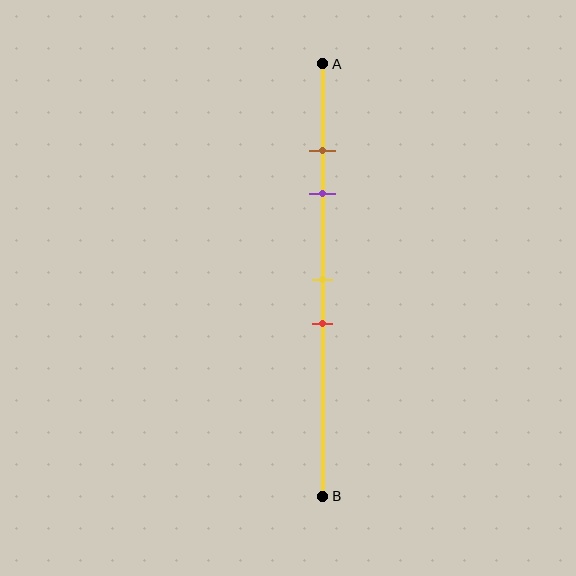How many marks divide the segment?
There are 4 marks dividing the segment.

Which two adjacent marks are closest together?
The brown and purple marks are the closest adjacent pair.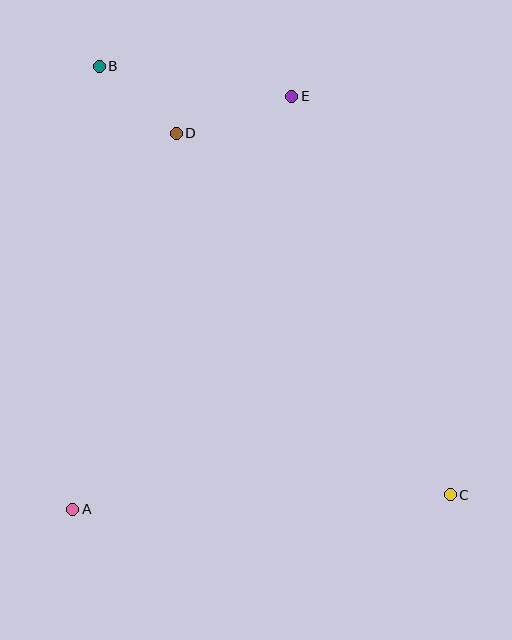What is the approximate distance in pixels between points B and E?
The distance between B and E is approximately 195 pixels.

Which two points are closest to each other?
Points B and D are closest to each other.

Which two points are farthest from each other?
Points B and C are farthest from each other.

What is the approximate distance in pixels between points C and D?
The distance between C and D is approximately 454 pixels.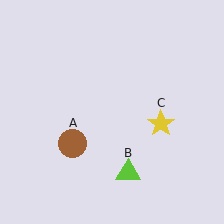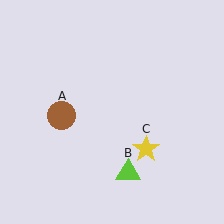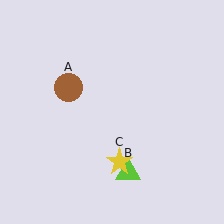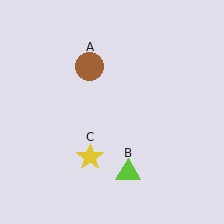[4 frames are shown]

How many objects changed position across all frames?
2 objects changed position: brown circle (object A), yellow star (object C).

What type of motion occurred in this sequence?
The brown circle (object A), yellow star (object C) rotated clockwise around the center of the scene.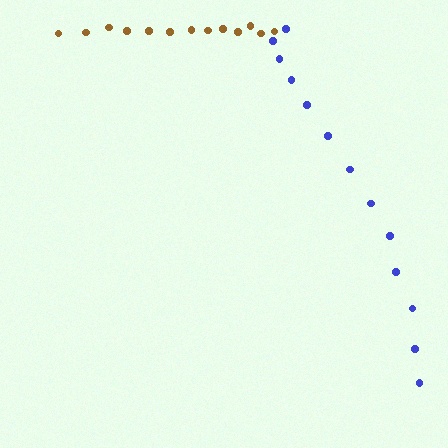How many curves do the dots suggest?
There are 2 distinct paths.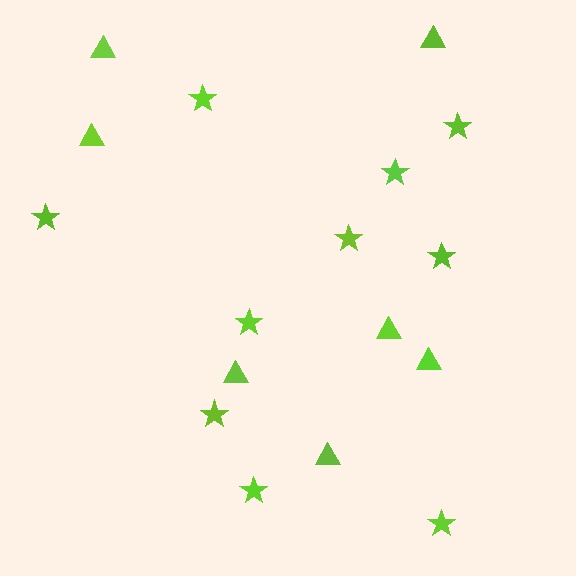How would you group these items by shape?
There are 2 groups: one group of stars (10) and one group of triangles (7).